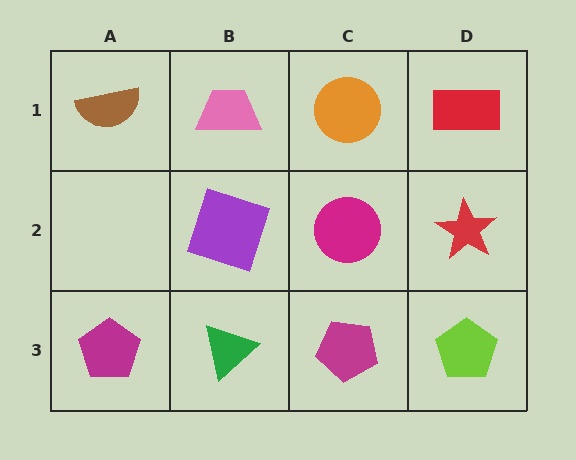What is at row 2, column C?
A magenta circle.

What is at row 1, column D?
A red rectangle.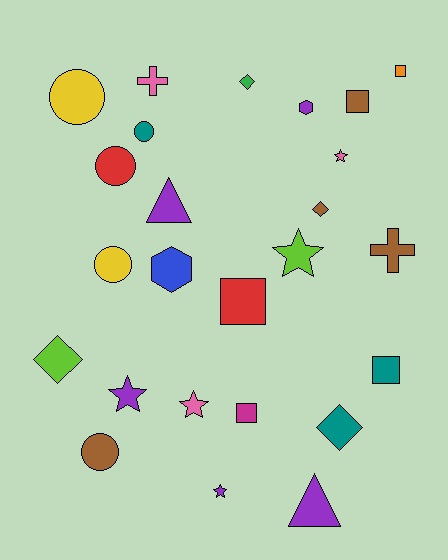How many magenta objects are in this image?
There is 1 magenta object.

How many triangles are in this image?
There are 2 triangles.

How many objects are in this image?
There are 25 objects.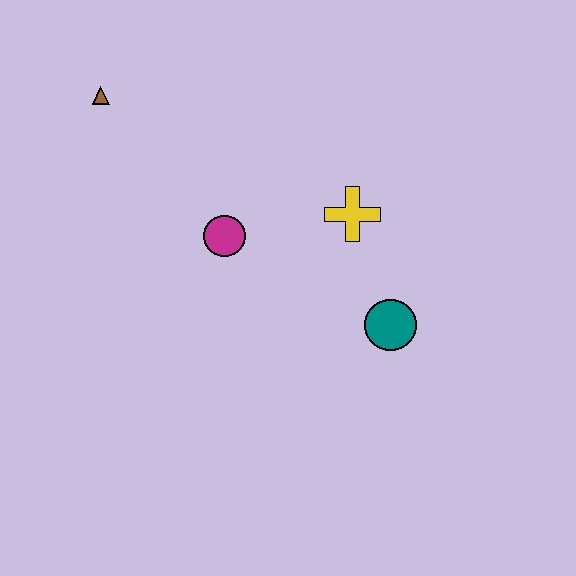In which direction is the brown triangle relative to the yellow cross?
The brown triangle is to the left of the yellow cross.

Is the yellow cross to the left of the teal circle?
Yes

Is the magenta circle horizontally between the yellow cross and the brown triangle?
Yes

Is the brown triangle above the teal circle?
Yes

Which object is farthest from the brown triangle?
The teal circle is farthest from the brown triangle.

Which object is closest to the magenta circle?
The yellow cross is closest to the magenta circle.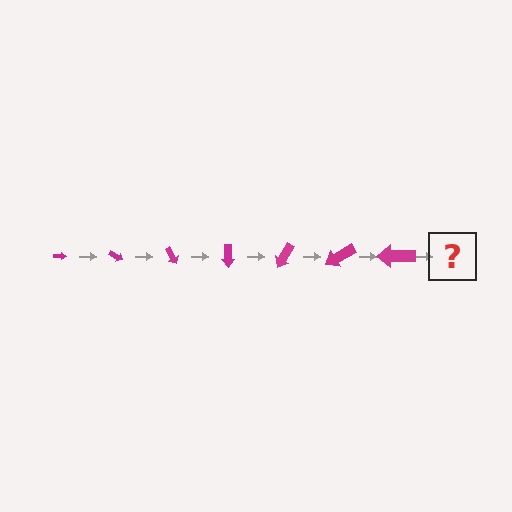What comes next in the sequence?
The next element should be an arrow, larger than the previous one and rotated 210 degrees from the start.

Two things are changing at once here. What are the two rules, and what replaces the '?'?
The two rules are that the arrow grows larger each step and it rotates 30 degrees each step. The '?' should be an arrow, larger than the previous one and rotated 210 degrees from the start.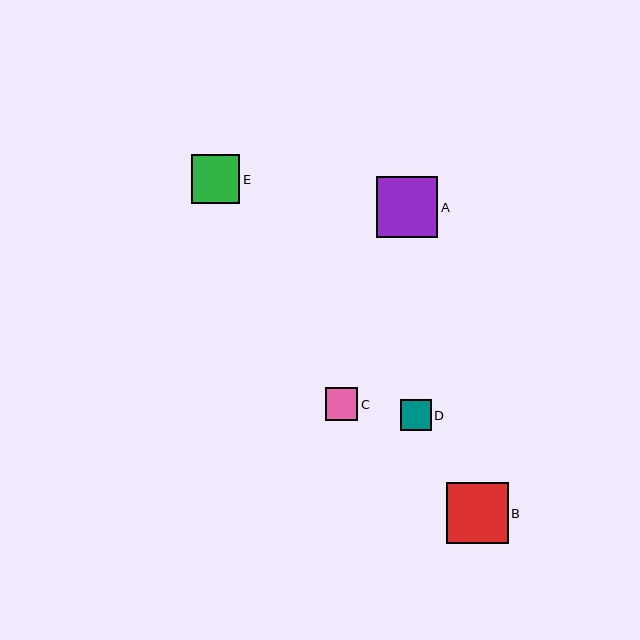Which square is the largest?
Square B is the largest with a size of approximately 62 pixels.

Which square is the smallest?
Square D is the smallest with a size of approximately 31 pixels.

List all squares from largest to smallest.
From largest to smallest: B, A, E, C, D.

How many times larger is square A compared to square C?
Square A is approximately 1.9 times the size of square C.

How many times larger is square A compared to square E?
Square A is approximately 1.2 times the size of square E.